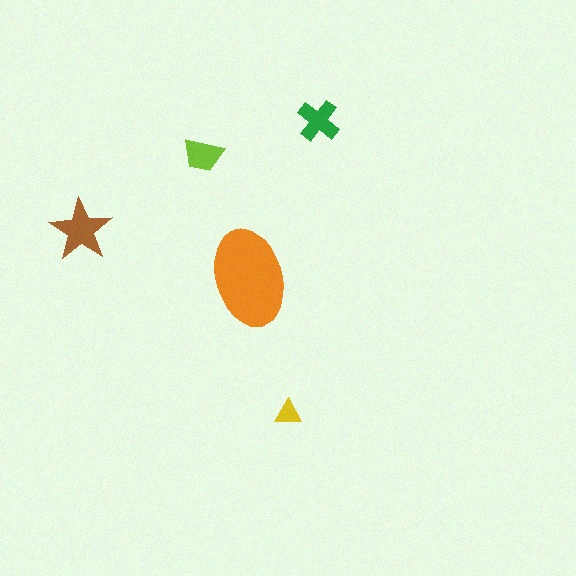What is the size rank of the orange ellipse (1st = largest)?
1st.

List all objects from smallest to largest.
The yellow triangle, the lime trapezoid, the green cross, the brown star, the orange ellipse.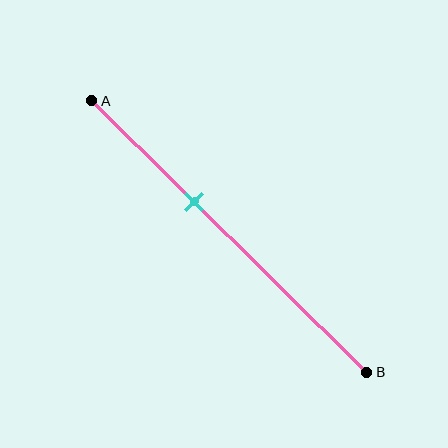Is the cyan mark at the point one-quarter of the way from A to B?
No, the mark is at about 35% from A, not at the 25% one-quarter point.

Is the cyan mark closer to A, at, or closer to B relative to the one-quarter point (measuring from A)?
The cyan mark is closer to point B than the one-quarter point of segment AB.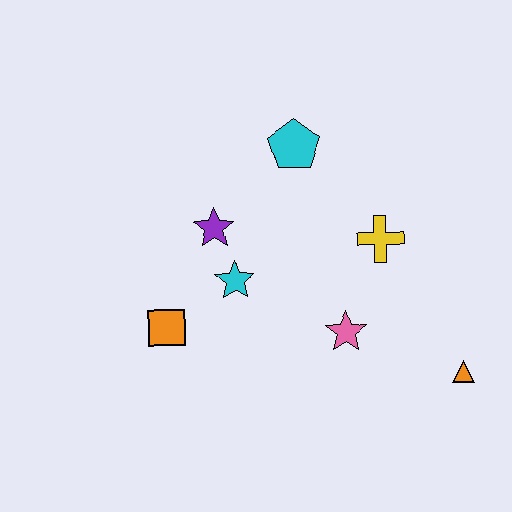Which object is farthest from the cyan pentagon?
The orange triangle is farthest from the cyan pentagon.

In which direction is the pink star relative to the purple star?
The pink star is to the right of the purple star.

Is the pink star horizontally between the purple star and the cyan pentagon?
No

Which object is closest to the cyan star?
The purple star is closest to the cyan star.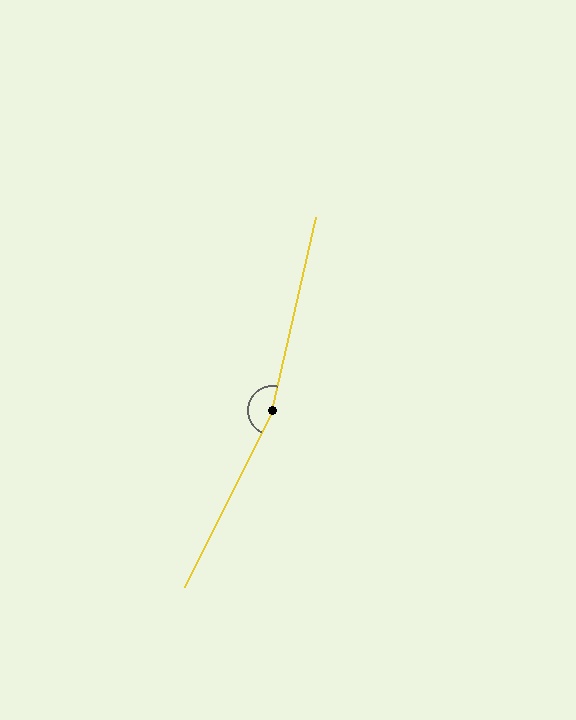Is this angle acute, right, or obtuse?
It is obtuse.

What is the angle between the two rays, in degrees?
Approximately 166 degrees.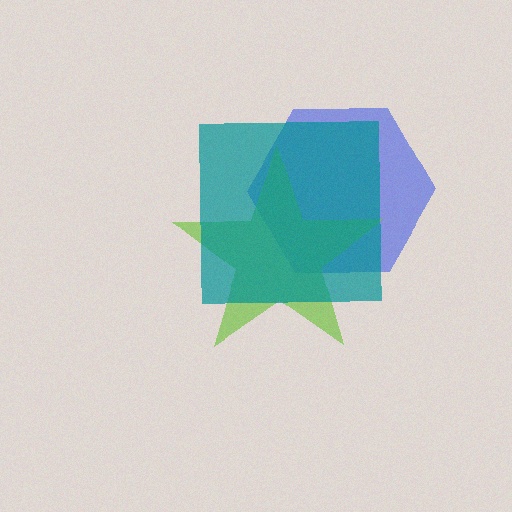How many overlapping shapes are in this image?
There are 3 overlapping shapes in the image.